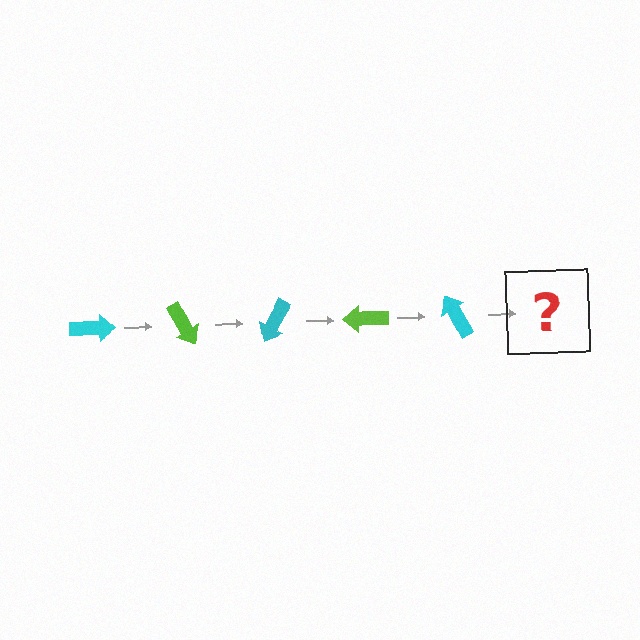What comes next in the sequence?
The next element should be a lime arrow, rotated 300 degrees from the start.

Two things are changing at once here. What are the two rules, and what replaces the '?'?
The two rules are that it rotates 60 degrees each step and the color cycles through cyan and lime. The '?' should be a lime arrow, rotated 300 degrees from the start.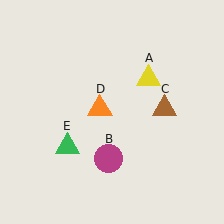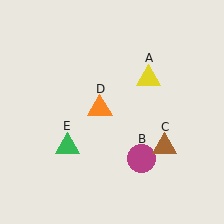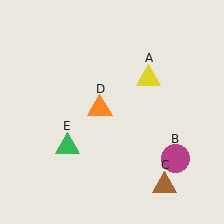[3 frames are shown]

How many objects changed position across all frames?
2 objects changed position: magenta circle (object B), brown triangle (object C).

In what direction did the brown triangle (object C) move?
The brown triangle (object C) moved down.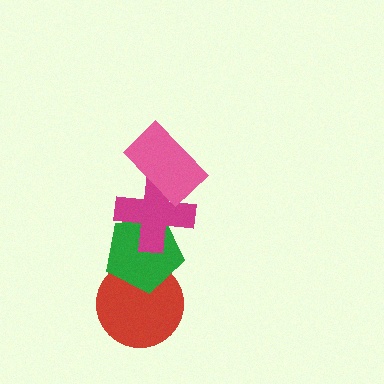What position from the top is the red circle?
The red circle is 4th from the top.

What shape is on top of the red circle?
The green pentagon is on top of the red circle.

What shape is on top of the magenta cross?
The pink rectangle is on top of the magenta cross.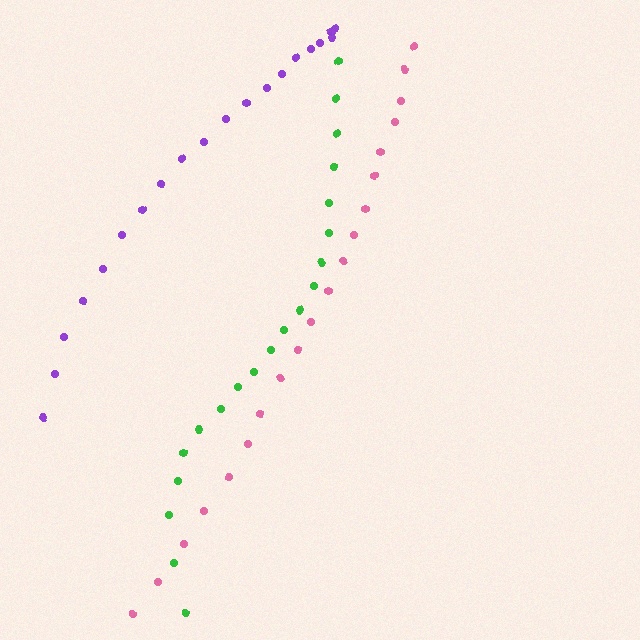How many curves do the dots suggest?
There are 3 distinct paths.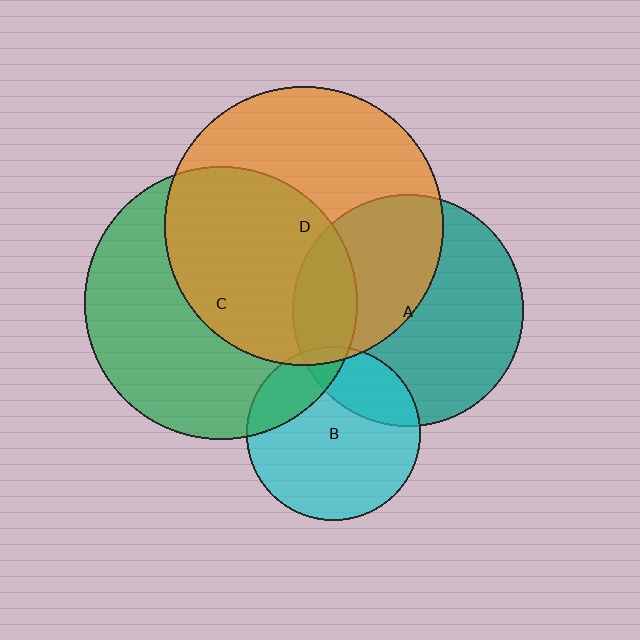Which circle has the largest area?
Circle D (orange).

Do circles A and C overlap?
Yes.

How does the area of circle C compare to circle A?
Approximately 1.4 times.